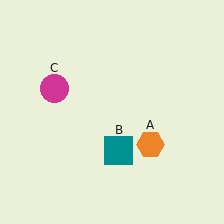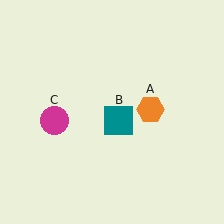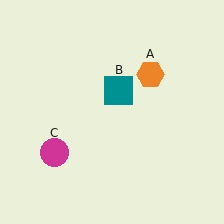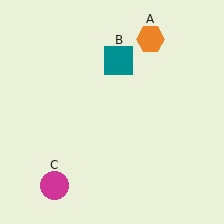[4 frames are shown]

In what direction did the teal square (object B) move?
The teal square (object B) moved up.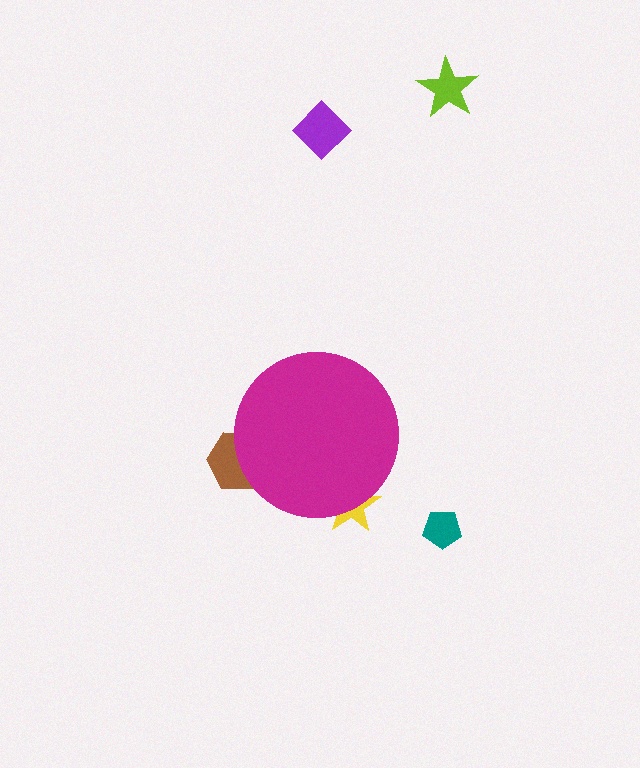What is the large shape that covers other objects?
A magenta circle.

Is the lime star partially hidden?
No, the lime star is fully visible.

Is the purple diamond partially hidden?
No, the purple diamond is fully visible.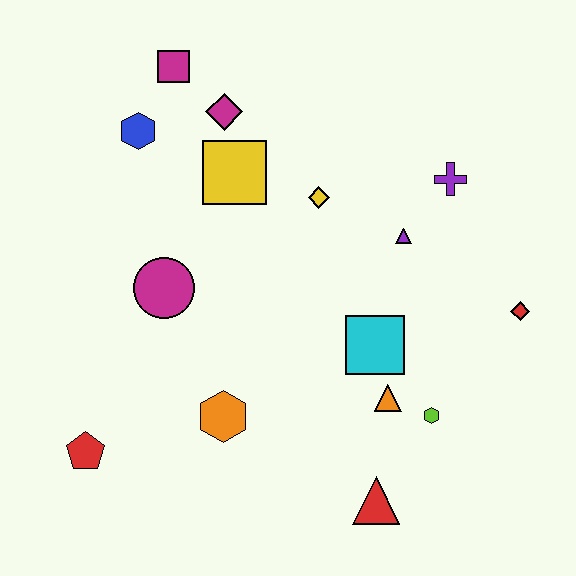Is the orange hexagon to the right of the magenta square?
Yes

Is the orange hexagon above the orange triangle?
No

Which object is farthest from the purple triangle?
The red pentagon is farthest from the purple triangle.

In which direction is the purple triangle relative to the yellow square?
The purple triangle is to the right of the yellow square.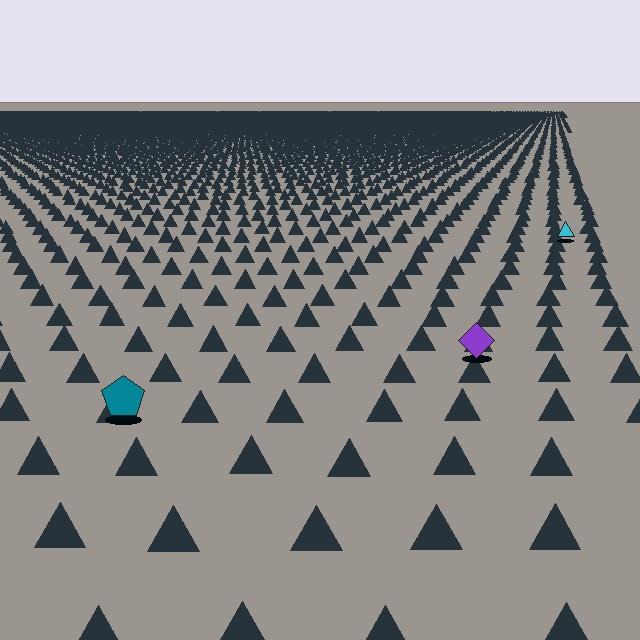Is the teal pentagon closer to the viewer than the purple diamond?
Yes. The teal pentagon is closer — you can tell from the texture gradient: the ground texture is coarser near it.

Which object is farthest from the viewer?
The cyan triangle is farthest from the viewer. It appears smaller and the ground texture around it is denser.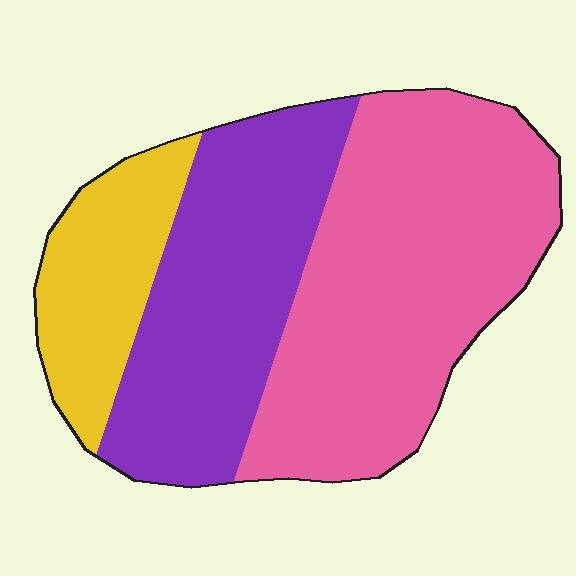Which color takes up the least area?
Yellow, at roughly 15%.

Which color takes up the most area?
Pink, at roughly 50%.